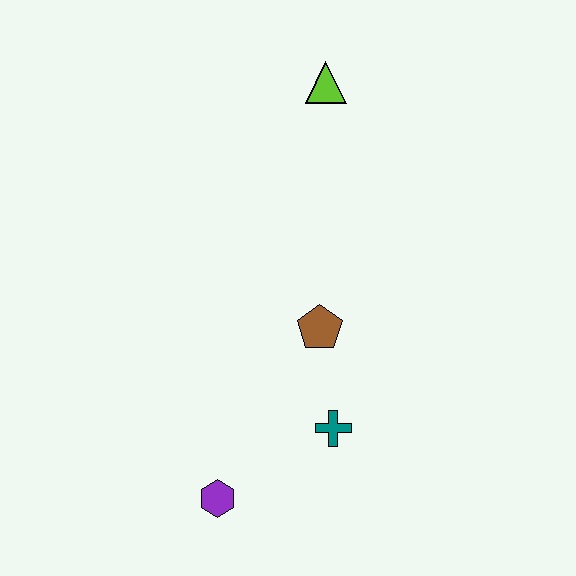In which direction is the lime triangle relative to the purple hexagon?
The lime triangle is above the purple hexagon.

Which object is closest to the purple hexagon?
The teal cross is closest to the purple hexagon.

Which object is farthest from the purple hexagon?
The lime triangle is farthest from the purple hexagon.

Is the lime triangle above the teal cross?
Yes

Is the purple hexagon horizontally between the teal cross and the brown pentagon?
No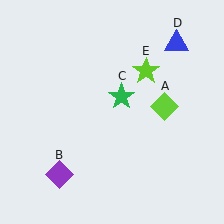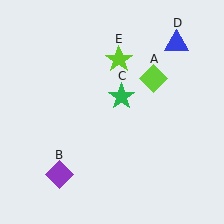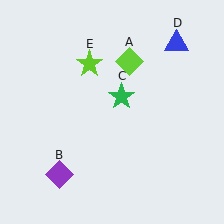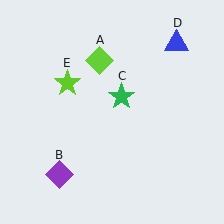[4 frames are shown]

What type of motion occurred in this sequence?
The lime diamond (object A), lime star (object E) rotated counterclockwise around the center of the scene.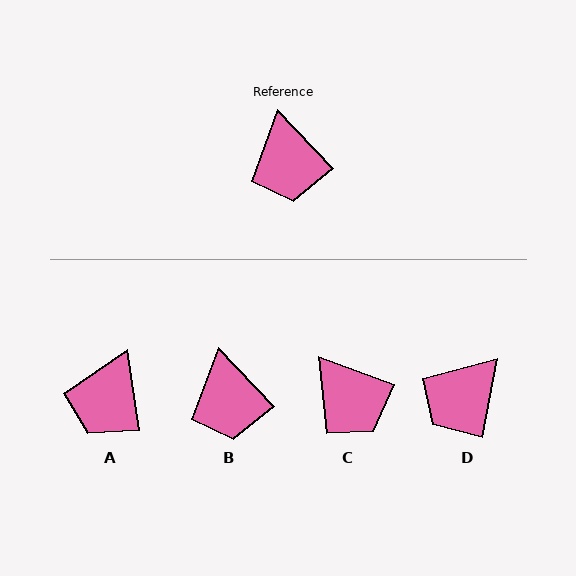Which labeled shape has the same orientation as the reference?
B.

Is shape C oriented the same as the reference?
No, it is off by about 26 degrees.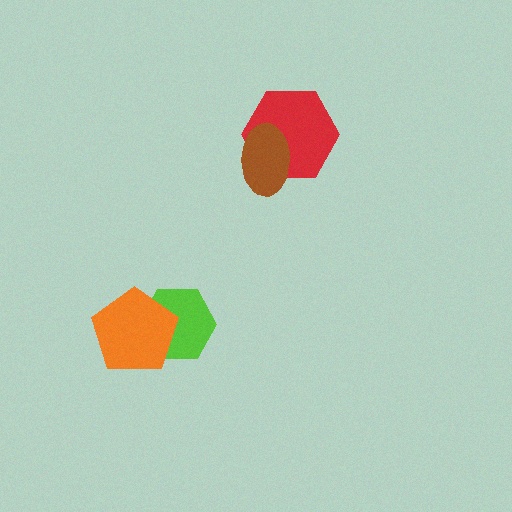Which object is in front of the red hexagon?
The brown ellipse is in front of the red hexagon.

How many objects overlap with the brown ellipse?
1 object overlaps with the brown ellipse.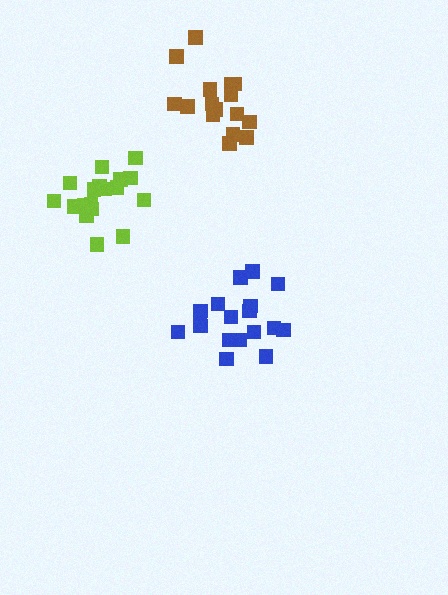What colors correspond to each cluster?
The clusters are colored: lime, brown, blue.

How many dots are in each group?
Group 1: 19 dots, Group 2: 16 dots, Group 3: 18 dots (53 total).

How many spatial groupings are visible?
There are 3 spatial groupings.